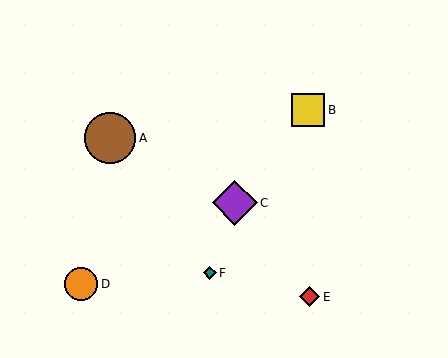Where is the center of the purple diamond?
The center of the purple diamond is at (235, 203).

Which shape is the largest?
The brown circle (labeled A) is the largest.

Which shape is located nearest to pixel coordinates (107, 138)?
The brown circle (labeled A) at (110, 138) is nearest to that location.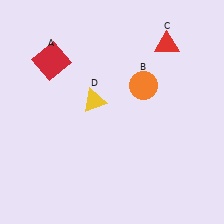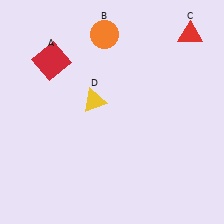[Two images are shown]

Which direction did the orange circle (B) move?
The orange circle (B) moved up.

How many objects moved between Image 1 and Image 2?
2 objects moved between the two images.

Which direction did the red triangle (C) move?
The red triangle (C) moved right.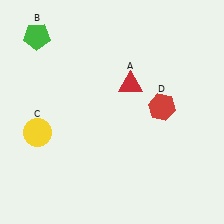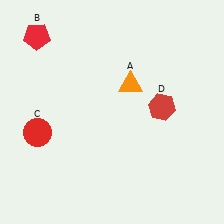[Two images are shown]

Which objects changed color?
A changed from red to orange. B changed from green to red. C changed from yellow to red.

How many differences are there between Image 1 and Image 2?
There are 3 differences between the two images.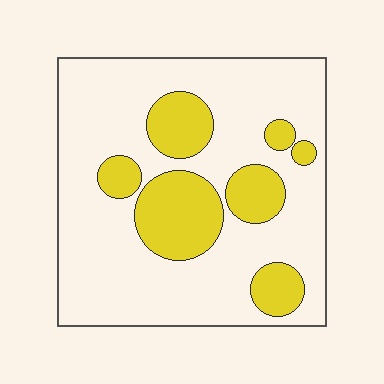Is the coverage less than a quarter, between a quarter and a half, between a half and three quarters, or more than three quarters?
Less than a quarter.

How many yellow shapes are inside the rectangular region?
7.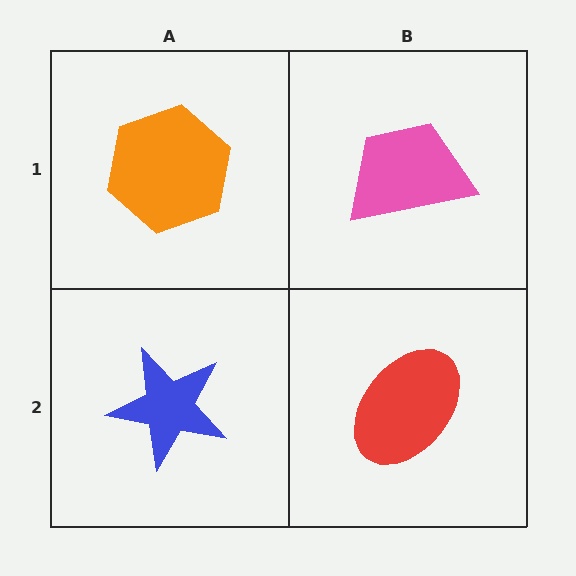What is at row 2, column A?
A blue star.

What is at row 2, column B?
A red ellipse.